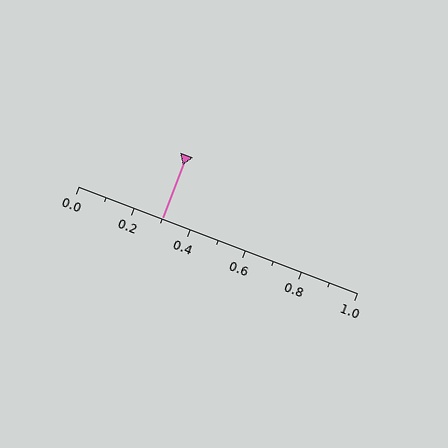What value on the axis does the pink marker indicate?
The marker indicates approximately 0.3.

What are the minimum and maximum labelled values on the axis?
The axis runs from 0.0 to 1.0.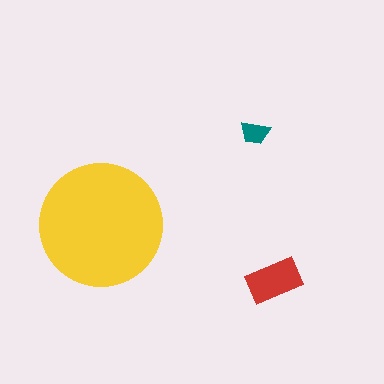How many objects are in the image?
There are 3 objects in the image.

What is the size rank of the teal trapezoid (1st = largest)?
3rd.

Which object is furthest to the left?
The yellow circle is leftmost.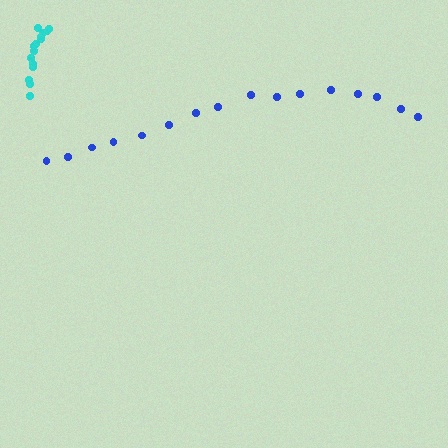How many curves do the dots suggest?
There are 2 distinct paths.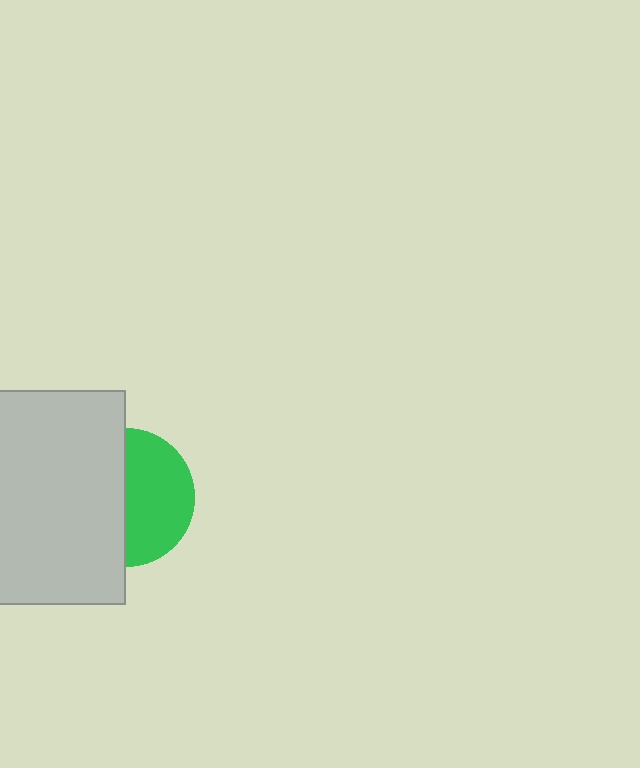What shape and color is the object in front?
The object in front is a light gray rectangle.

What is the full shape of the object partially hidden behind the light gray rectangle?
The partially hidden object is a green circle.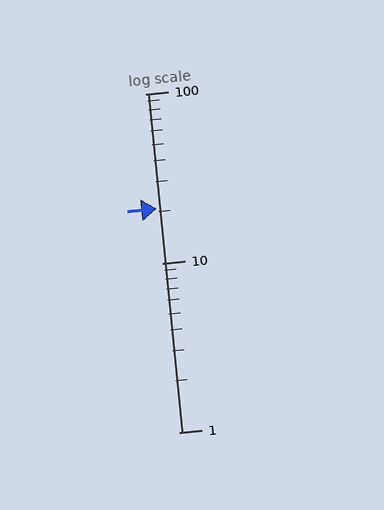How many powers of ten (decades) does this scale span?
The scale spans 2 decades, from 1 to 100.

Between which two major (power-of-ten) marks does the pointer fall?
The pointer is between 10 and 100.